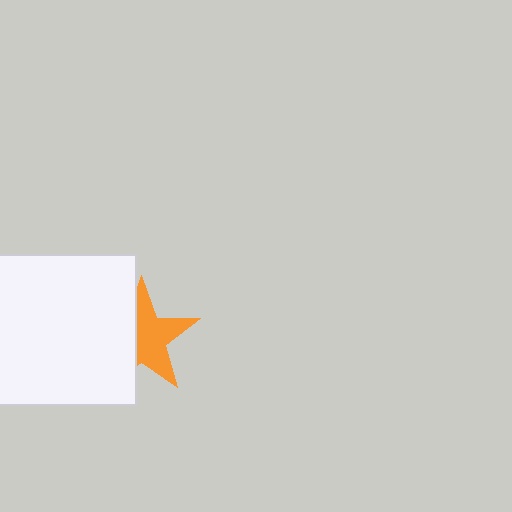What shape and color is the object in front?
The object in front is a white square.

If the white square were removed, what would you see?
You would see the complete orange star.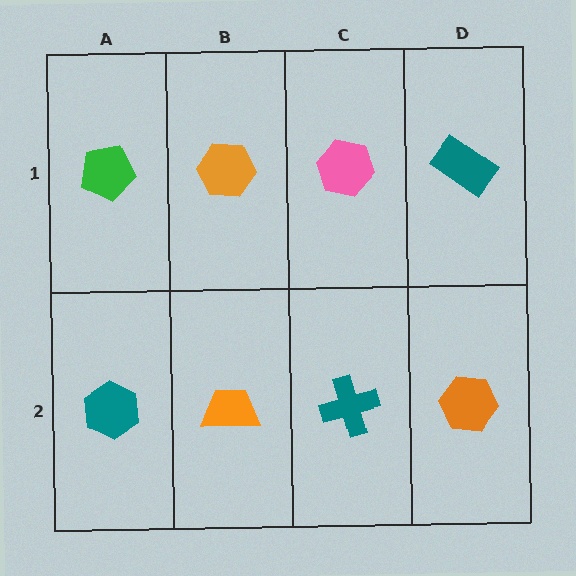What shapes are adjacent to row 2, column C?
A pink hexagon (row 1, column C), an orange trapezoid (row 2, column B), an orange hexagon (row 2, column D).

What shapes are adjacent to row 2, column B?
An orange hexagon (row 1, column B), a teal hexagon (row 2, column A), a teal cross (row 2, column C).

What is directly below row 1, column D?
An orange hexagon.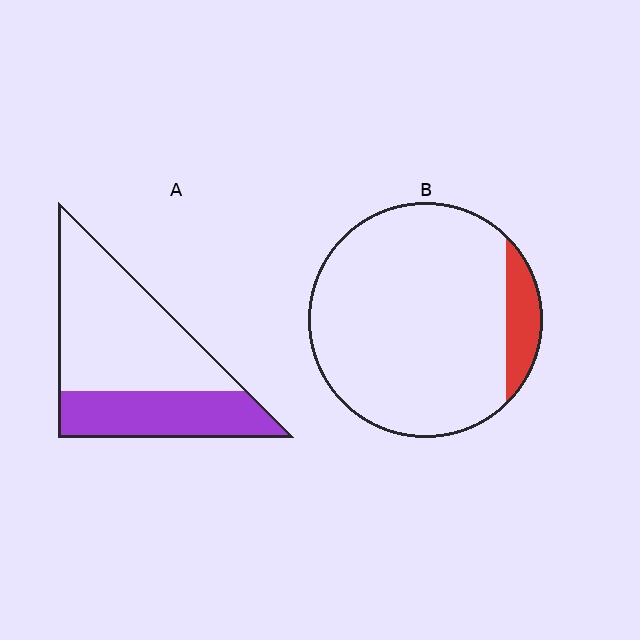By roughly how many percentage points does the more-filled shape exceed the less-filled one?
By roughly 25 percentage points (A over B).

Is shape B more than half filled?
No.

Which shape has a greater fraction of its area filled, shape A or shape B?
Shape A.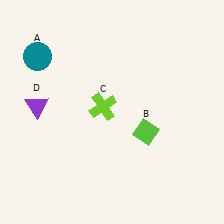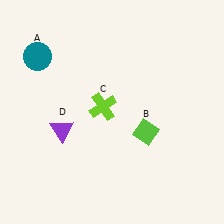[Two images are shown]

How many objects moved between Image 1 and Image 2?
1 object moved between the two images.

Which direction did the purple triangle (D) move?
The purple triangle (D) moved right.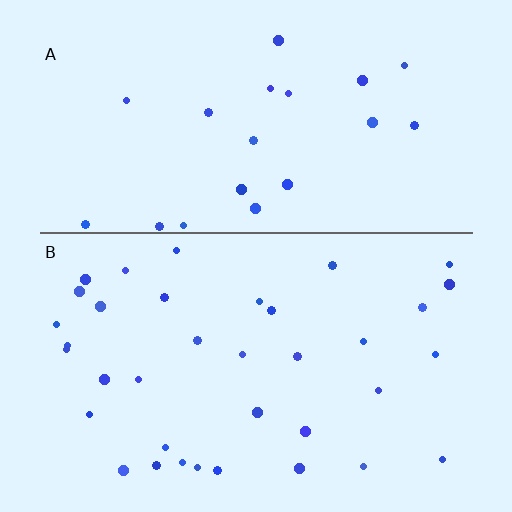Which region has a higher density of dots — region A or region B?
B (the bottom).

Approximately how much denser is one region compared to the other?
Approximately 1.8× — region B over region A.